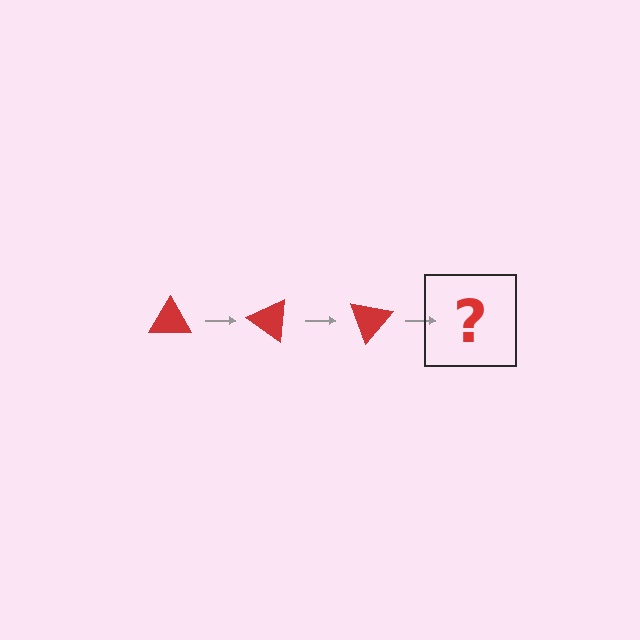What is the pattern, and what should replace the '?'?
The pattern is that the triangle rotates 35 degrees each step. The '?' should be a red triangle rotated 105 degrees.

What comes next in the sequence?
The next element should be a red triangle rotated 105 degrees.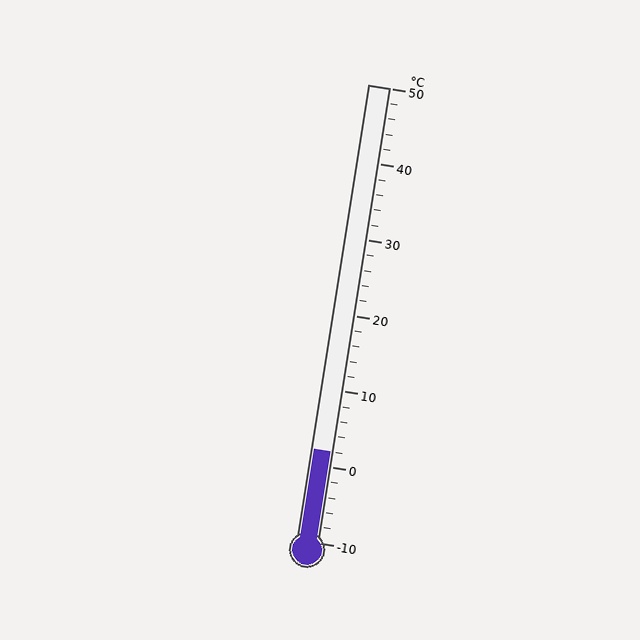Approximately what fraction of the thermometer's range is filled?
The thermometer is filled to approximately 20% of its range.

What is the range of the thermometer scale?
The thermometer scale ranges from -10°C to 50°C.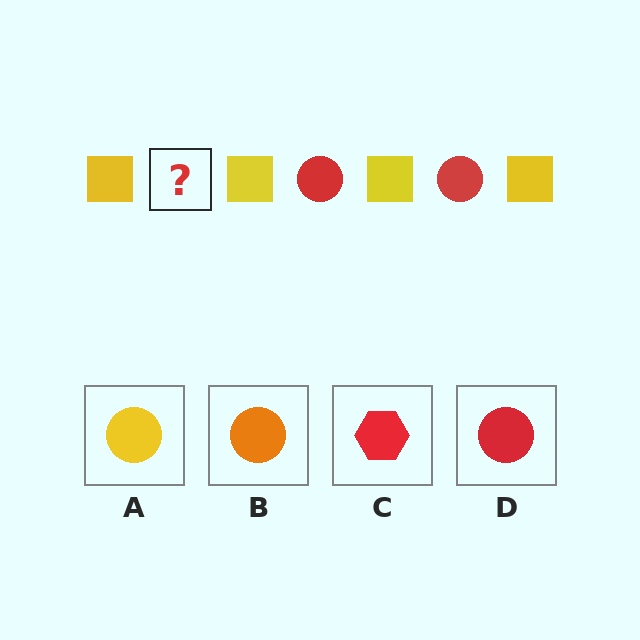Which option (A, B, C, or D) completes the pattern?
D.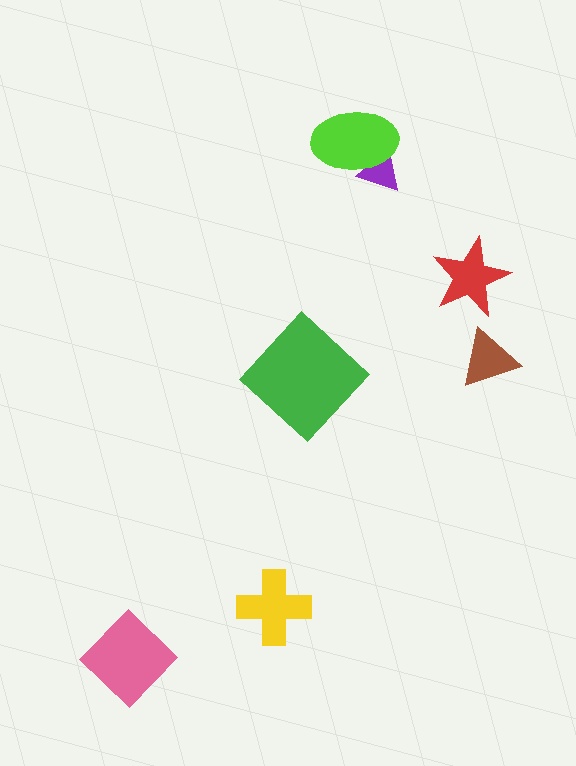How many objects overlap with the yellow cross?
0 objects overlap with the yellow cross.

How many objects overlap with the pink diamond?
0 objects overlap with the pink diamond.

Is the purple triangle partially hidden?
Yes, it is partially covered by another shape.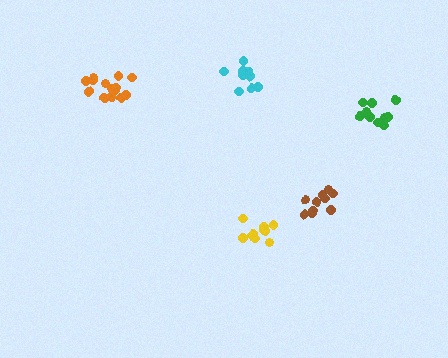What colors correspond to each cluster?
The clusters are colored: green, cyan, yellow, brown, orange.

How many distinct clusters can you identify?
There are 5 distinct clusters.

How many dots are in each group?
Group 1: 11 dots, Group 2: 9 dots, Group 3: 10 dots, Group 4: 10 dots, Group 5: 14 dots (54 total).